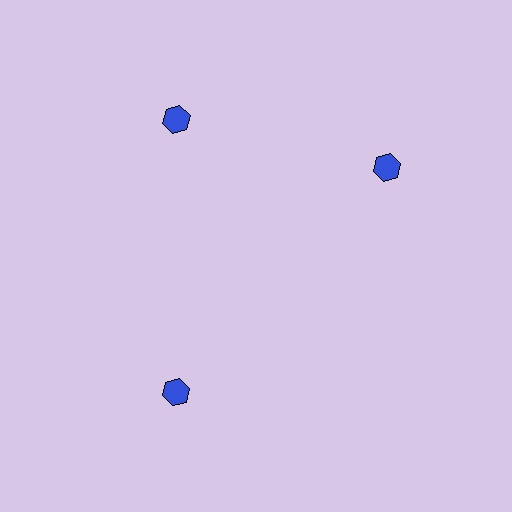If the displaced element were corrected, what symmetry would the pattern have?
It would have 3-fold rotational symmetry — the pattern would map onto itself every 120 degrees.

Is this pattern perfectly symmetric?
No. The 3 blue hexagons are arranged in a ring, but one element near the 3 o'clock position is rotated out of alignment along the ring, breaking the 3-fold rotational symmetry.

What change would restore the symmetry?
The symmetry would be restored by rotating it back into even spacing with its neighbors so that all 3 hexagons sit at equal angles and equal distance from the center.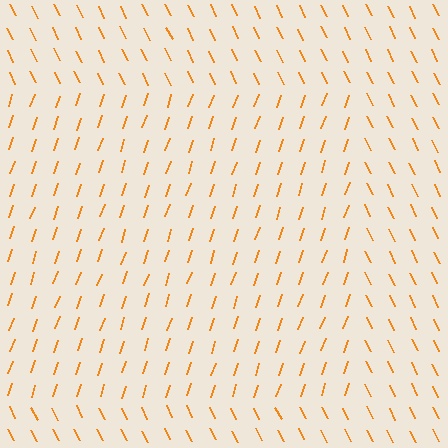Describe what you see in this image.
The image is filled with small orange line segments. A rectangle region in the image has lines oriented differently from the surrounding lines, creating a visible texture boundary.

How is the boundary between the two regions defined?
The boundary is defined purely by a change in line orientation (approximately 45 degrees difference). All lines are the same color and thickness.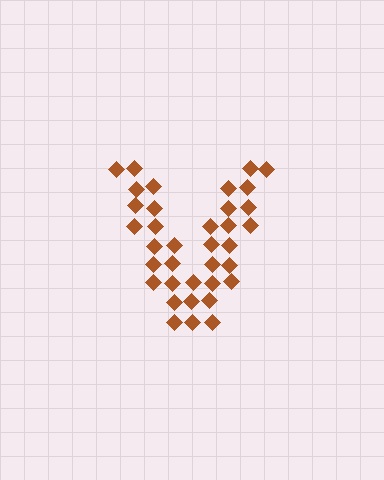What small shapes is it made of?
It is made of small diamonds.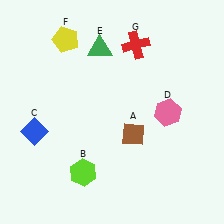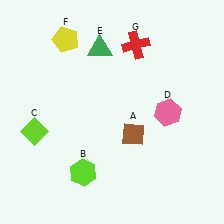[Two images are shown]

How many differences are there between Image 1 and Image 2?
There is 1 difference between the two images.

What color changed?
The diamond (C) changed from blue in Image 1 to lime in Image 2.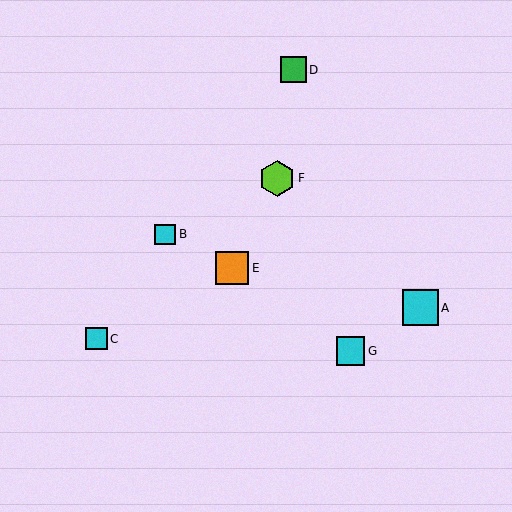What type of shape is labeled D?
Shape D is a green square.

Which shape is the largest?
The cyan square (labeled A) is the largest.